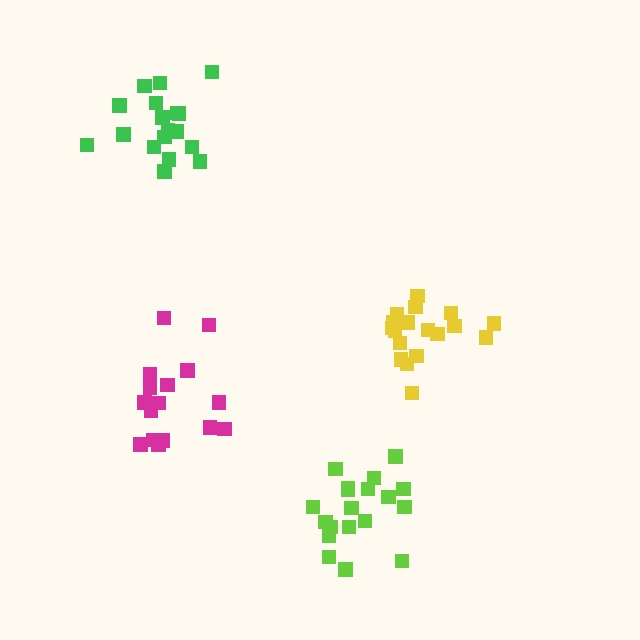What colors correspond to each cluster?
The clusters are colored: magenta, lime, yellow, green.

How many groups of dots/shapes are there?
There are 4 groups.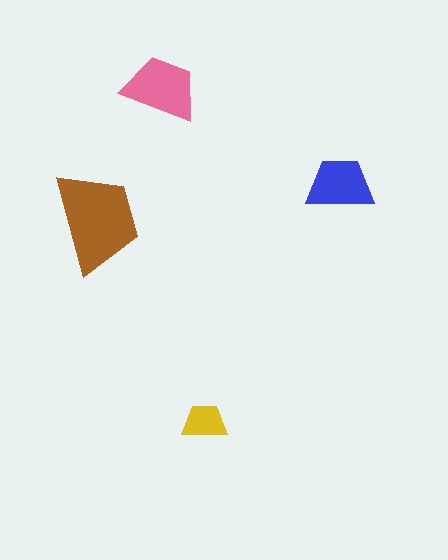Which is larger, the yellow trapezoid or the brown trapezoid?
The brown one.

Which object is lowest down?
The yellow trapezoid is bottommost.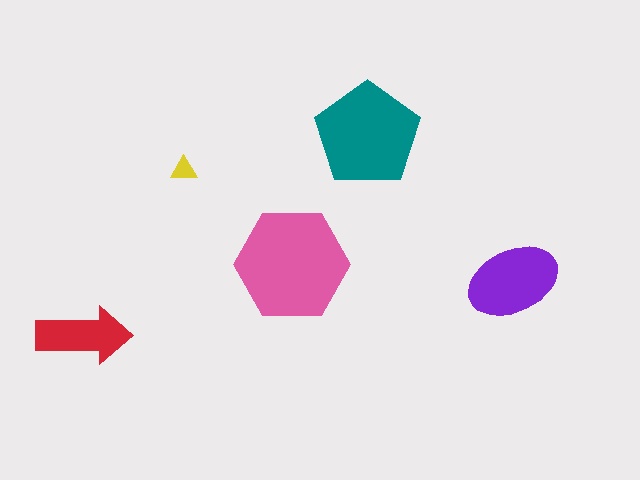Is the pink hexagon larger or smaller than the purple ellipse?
Larger.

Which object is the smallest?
The yellow triangle.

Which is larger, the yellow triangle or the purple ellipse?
The purple ellipse.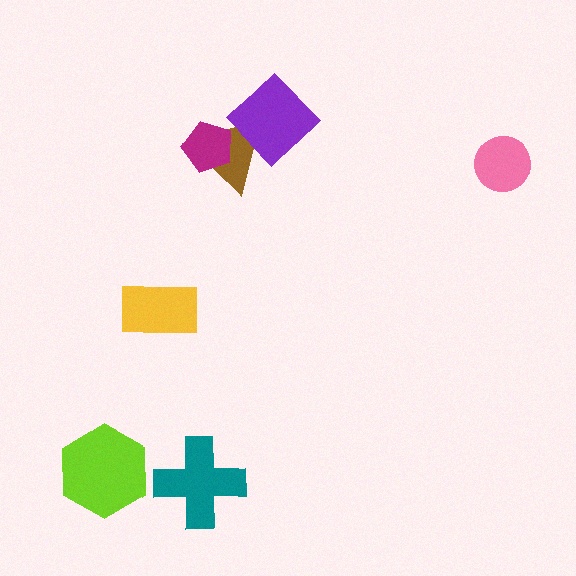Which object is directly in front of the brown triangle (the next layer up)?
The magenta pentagon is directly in front of the brown triangle.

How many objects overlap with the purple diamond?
1 object overlaps with the purple diamond.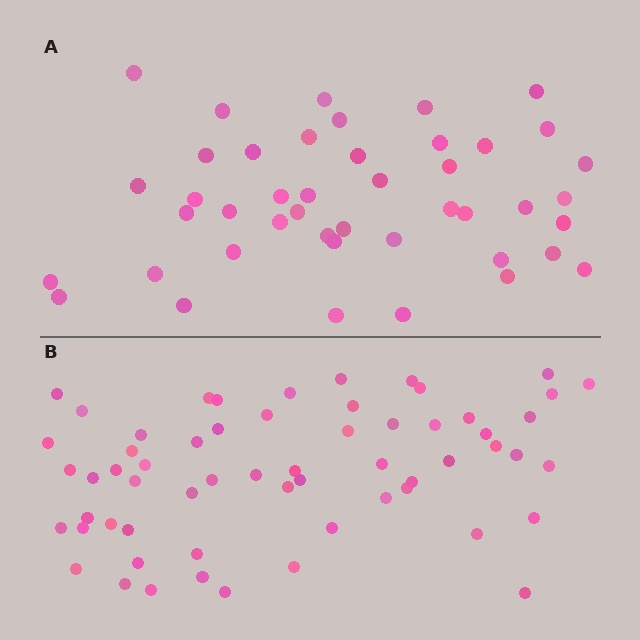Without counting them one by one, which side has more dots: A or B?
Region B (the bottom region) has more dots.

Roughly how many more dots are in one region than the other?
Region B has approximately 15 more dots than region A.